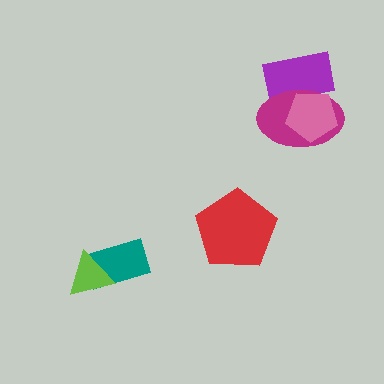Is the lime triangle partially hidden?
No, no other shape covers it.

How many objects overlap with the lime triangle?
1 object overlaps with the lime triangle.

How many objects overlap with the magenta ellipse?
2 objects overlap with the magenta ellipse.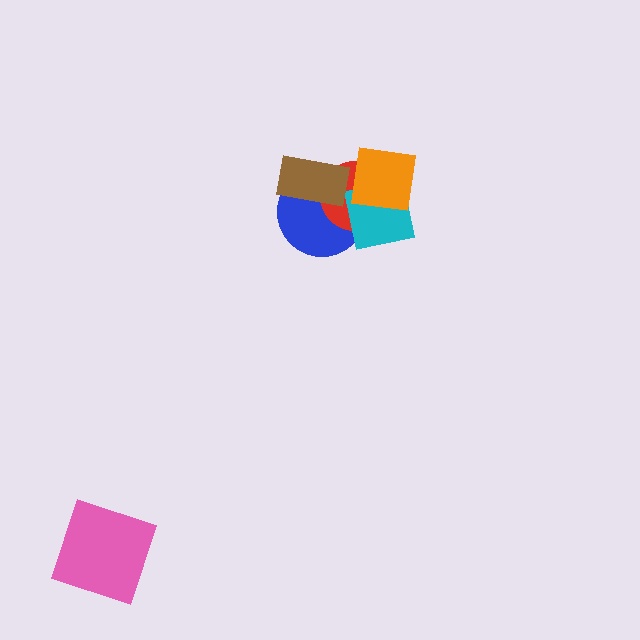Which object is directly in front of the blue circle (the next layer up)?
The red circle is directly in front of the blue circle.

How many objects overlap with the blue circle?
4 objects overlap with the blue circle.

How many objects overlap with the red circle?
4 objects overlap with the red circle.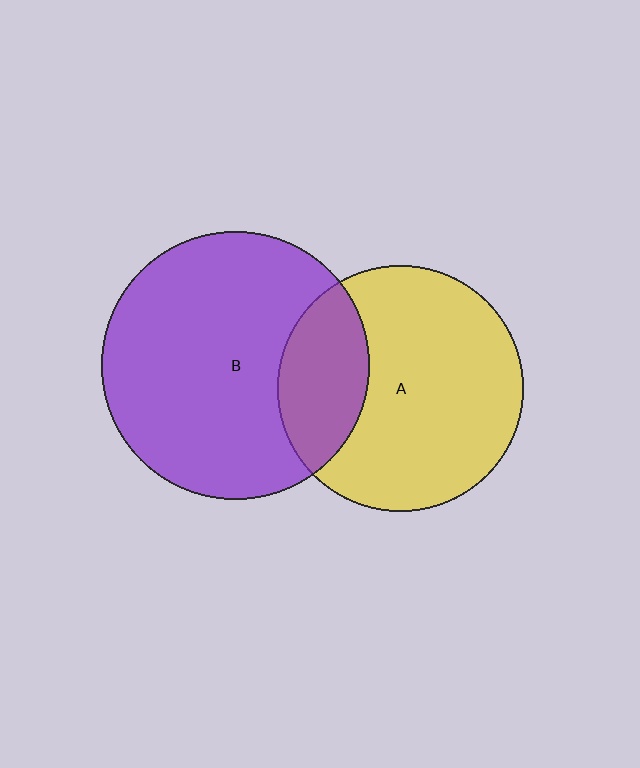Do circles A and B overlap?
Yes.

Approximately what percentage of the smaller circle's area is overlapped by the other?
Approximately 25%.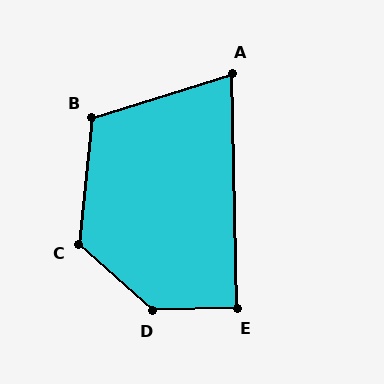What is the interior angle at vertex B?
Approximately 113 degrees (obtuse).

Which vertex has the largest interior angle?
D, at approximately 137 degrees.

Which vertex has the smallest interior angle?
A, at approximately 74 degrees.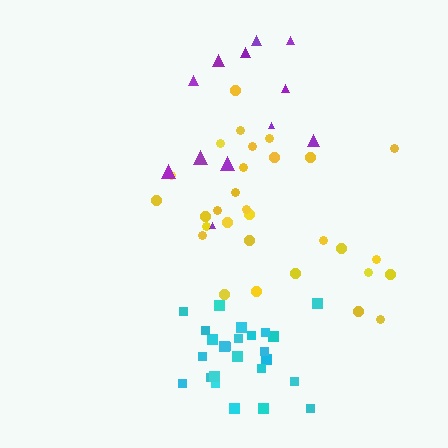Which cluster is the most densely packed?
Cyan.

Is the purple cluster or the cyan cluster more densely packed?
Cyan.